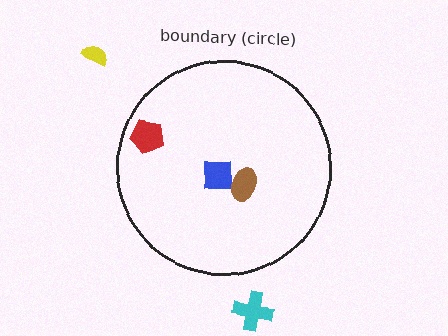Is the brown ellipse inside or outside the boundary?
Inside.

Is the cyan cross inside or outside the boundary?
Outside.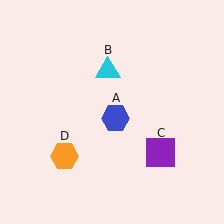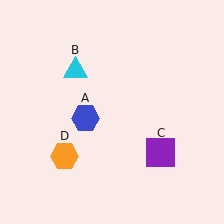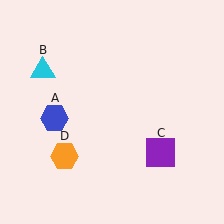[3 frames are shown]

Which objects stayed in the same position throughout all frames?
Purple square (object C) and orange hexagon (object D) remained stationary.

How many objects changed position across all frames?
2 objects changed position: blue hexagon (object A), cyan triangle (object B).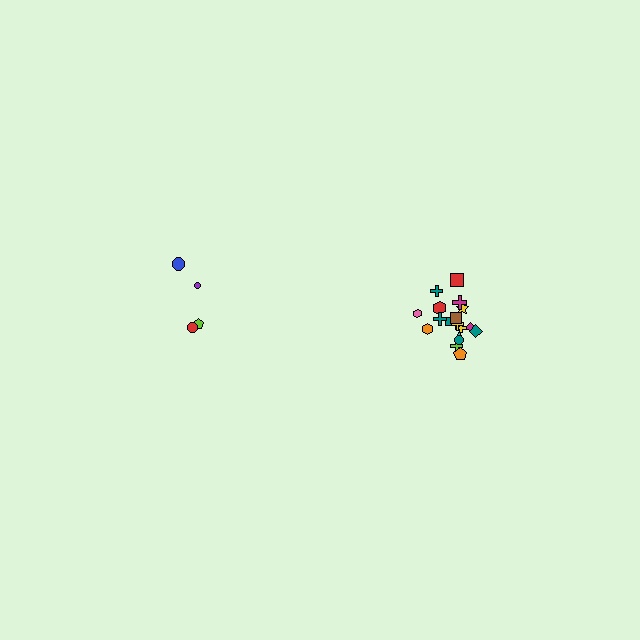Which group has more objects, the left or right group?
The right group.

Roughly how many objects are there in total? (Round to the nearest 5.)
Roughly 20 objects in total.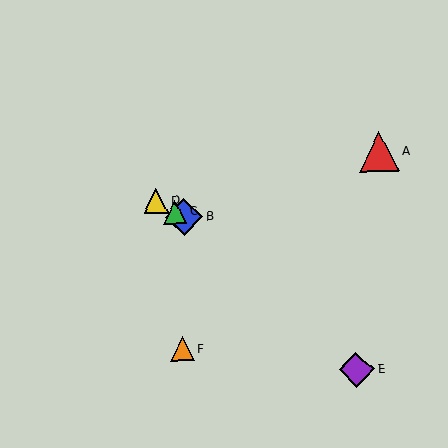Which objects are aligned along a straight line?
Objects B, C, D are aligned along a straight line.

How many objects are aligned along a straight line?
3 objects (B, C, D) are aligned along a straight line.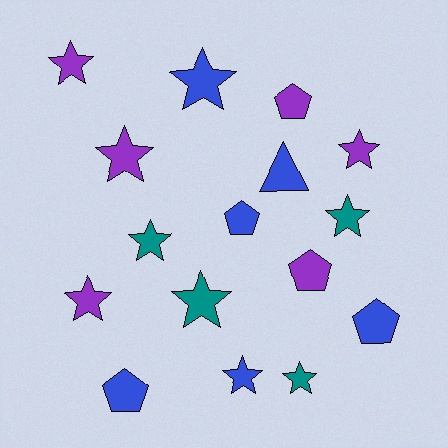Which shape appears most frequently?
Star, with 10 objects.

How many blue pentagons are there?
There are 3 blue pentagons.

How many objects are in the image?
There are 16 objects.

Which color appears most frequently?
Purple, with 6 objects.